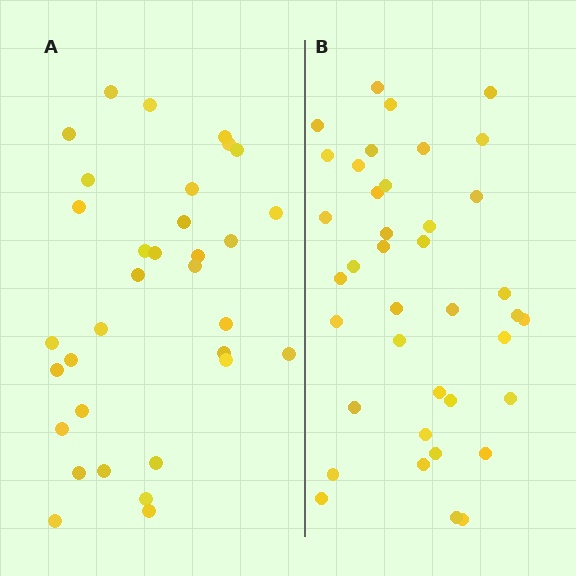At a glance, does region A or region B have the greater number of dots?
Region B (the right region) has more dots.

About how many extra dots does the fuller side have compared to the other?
Region B has about 6 more dots than region A.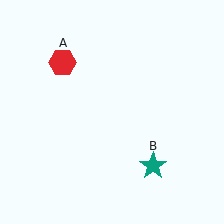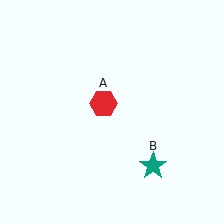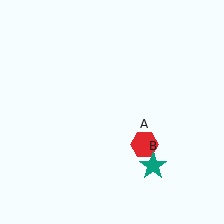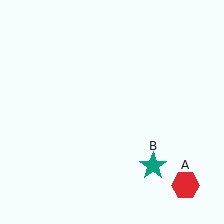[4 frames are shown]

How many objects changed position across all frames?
1 object changed position: red hexagon (object A).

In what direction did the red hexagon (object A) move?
The red hexagon (object A) moved down and to the right.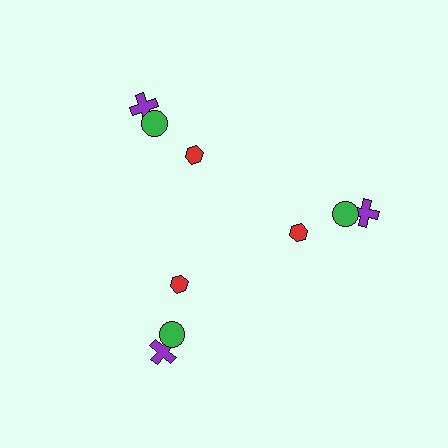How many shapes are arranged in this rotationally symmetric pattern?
There are 9 shapes, arranged in 3 groups of 3.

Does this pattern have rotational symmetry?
Yes, this pattern has 3-fold rotational symmetry. It looks the same after rotating 120 degrees around the center.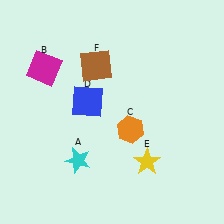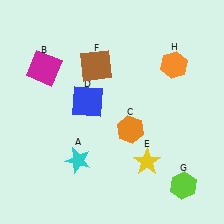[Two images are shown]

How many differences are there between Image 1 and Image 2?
There are 2 differences between the two images.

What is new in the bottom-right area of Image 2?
A lime hexagon (G) was added in the bottom-right area of Image 2.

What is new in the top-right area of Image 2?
An orange hexagon (H) was added in the top-right area of Image 2.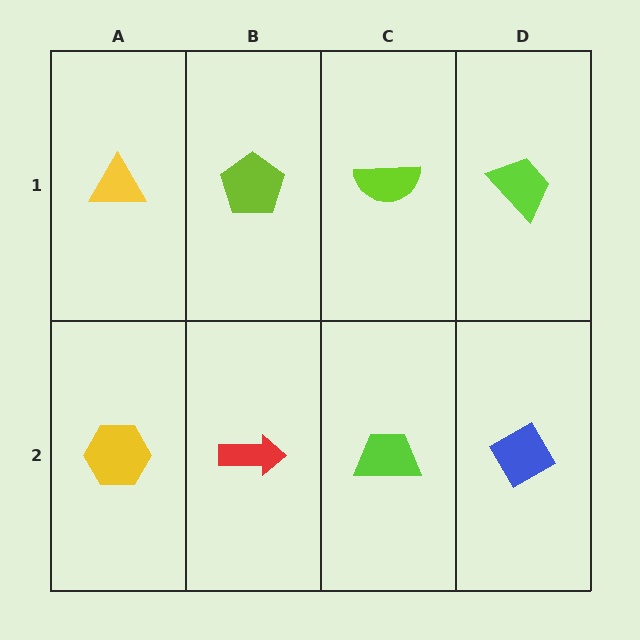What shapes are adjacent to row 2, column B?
A lime pentagon (row 1, column B), a yellow hexagon (row 2, column A), a lime trapezoid (row 2, column C).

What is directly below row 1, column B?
A red arrow.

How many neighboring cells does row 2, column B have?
3.